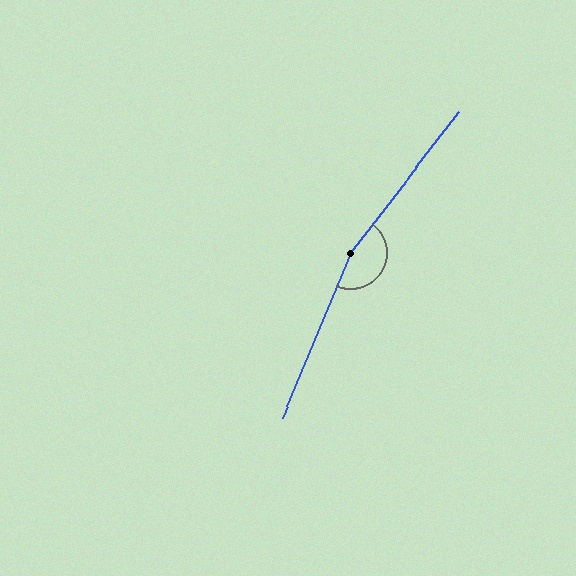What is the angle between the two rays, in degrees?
Approximately 165 degrees.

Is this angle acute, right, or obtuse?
It is obtuse.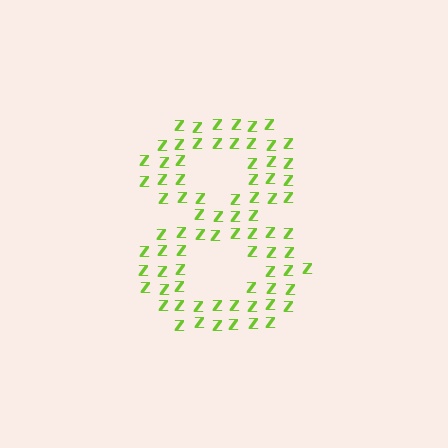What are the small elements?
The small elements are letter Z's.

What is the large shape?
The large shape is the digit 8.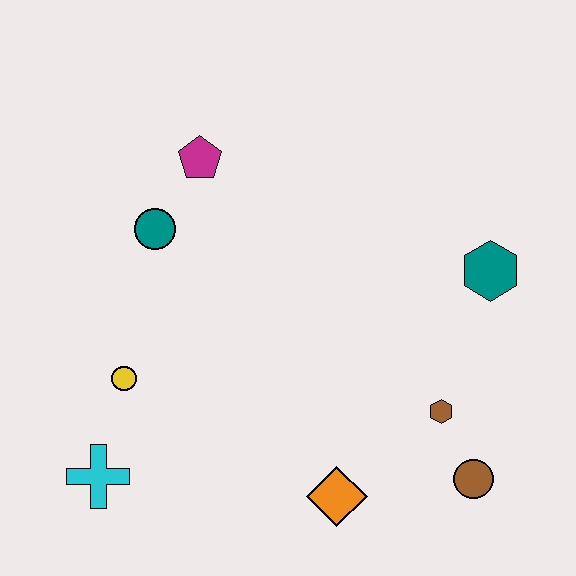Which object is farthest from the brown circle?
The magenta pentagon is farthest from the brown circle.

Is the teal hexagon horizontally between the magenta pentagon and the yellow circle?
No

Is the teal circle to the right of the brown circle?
No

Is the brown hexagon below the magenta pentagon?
Yes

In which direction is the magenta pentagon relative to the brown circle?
The magenta pentagon is above the brown circle.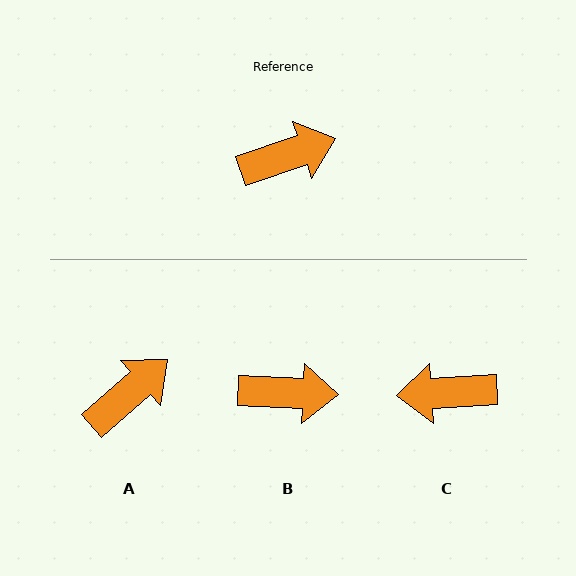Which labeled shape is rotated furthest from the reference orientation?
C, about 165 degrees away.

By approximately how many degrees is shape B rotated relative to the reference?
Approximately 21 degrees clockwise.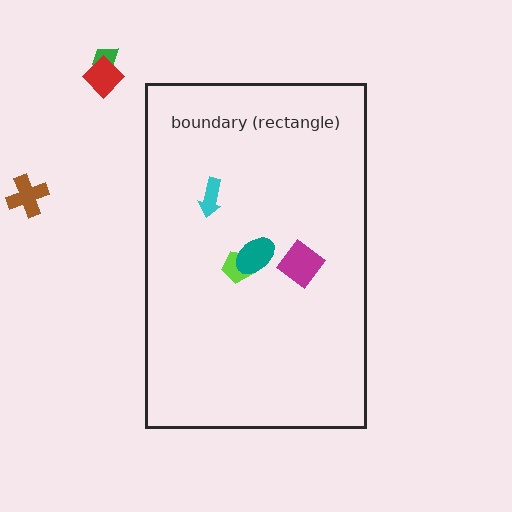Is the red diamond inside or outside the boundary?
Outside.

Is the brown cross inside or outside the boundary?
Outside.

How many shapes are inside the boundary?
4 inside, 3 outside.